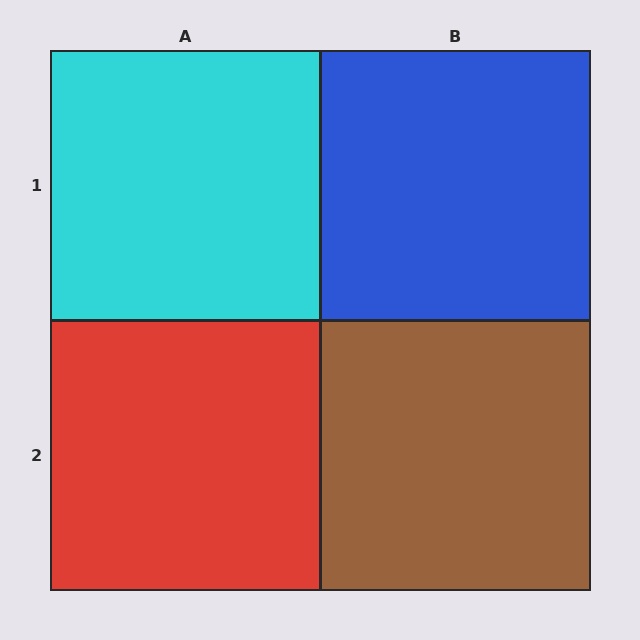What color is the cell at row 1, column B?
Blue.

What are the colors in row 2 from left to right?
Red, brown.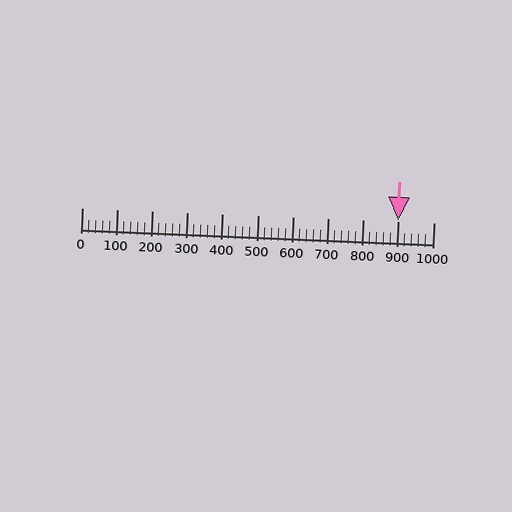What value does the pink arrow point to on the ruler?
The pink arrow points to approximately 900.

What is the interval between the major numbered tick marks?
The major tick marks are spaced 100 units apart.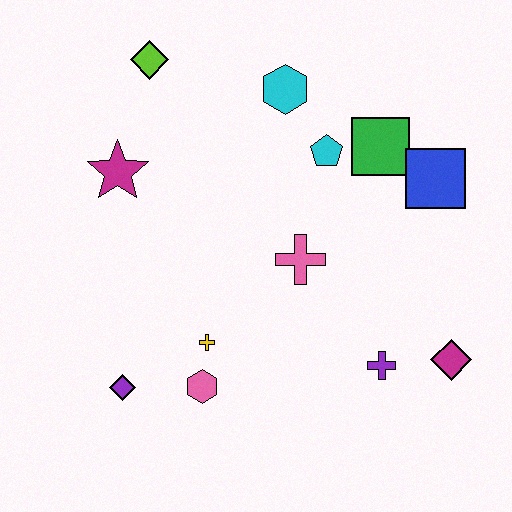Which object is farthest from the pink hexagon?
The lime diamond is farthest from the pink hexagon.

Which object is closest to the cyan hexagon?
The cyan pentagon is closest to the cyan hexagon.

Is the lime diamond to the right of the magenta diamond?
No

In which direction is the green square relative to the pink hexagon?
The green square is above the pink hexagon.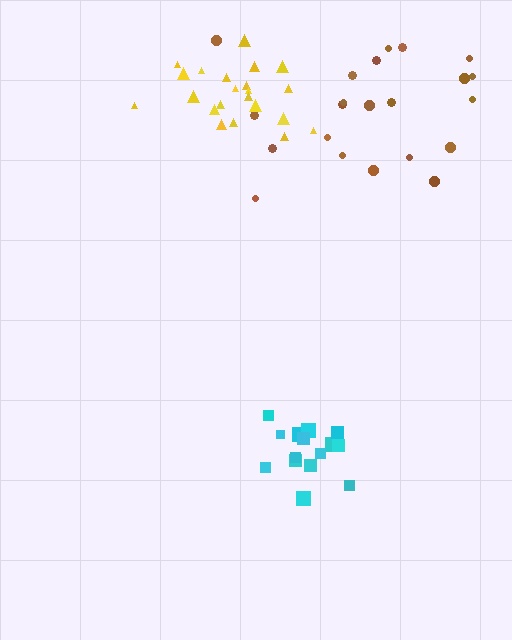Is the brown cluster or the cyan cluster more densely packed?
Cyan.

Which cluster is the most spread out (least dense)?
Brown.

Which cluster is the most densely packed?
Yellow.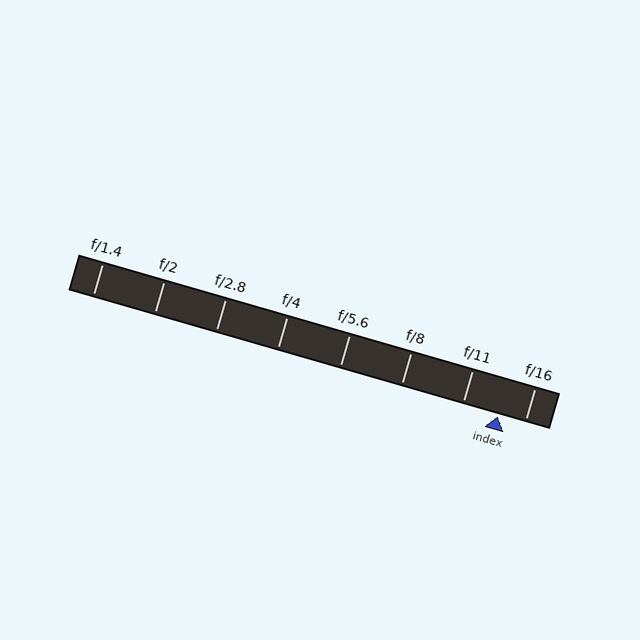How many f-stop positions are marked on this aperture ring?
There are 8 f-stop positions marked.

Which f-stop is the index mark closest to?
The index mark is closest to f/16.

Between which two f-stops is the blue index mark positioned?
The index mark is between f/11 and f/16.